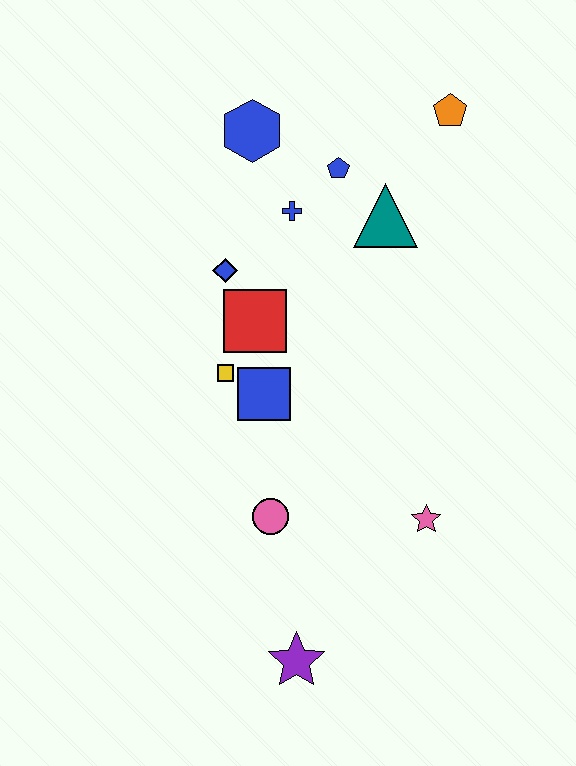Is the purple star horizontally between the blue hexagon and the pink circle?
No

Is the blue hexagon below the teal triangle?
No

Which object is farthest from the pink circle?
The orange pentagon is farthest from the pink circle.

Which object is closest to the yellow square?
The blue square is closest to the yellow square.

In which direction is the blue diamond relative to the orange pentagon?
The blue diamond is to the left of the orange pentagon.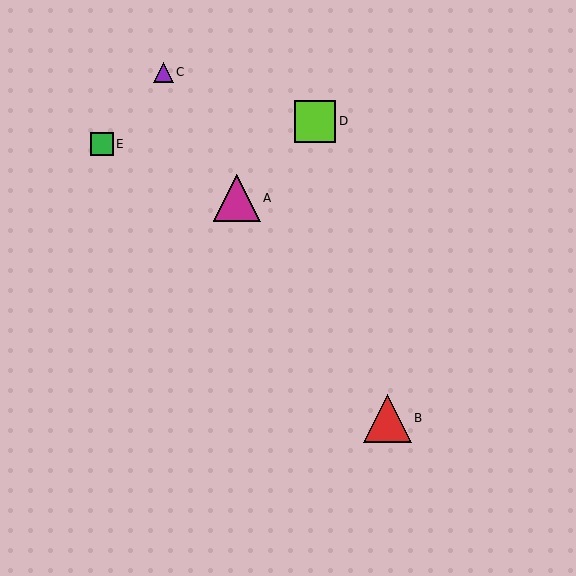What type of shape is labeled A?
Shape A is a magenta triangle.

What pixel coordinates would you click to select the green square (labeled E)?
Click at (102, 144) to select the green square E.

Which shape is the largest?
The red triangle (labeled B) is the largest.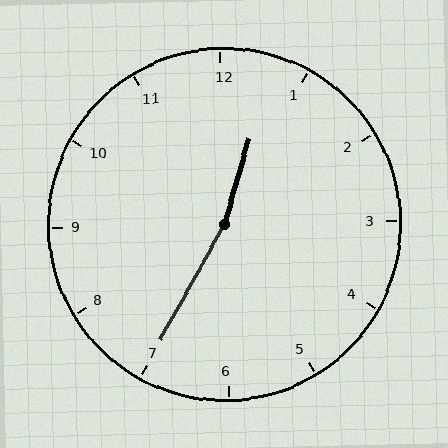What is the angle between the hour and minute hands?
Approximately 168 degrees.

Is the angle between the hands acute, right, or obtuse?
It is obtuse.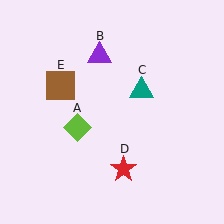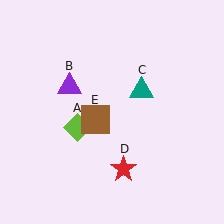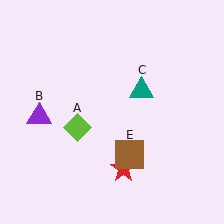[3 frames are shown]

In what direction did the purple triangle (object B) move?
The purple triangle (object B) moved down and to the left.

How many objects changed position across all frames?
2 objects changed position: purple triangle (object B), brown square (object E).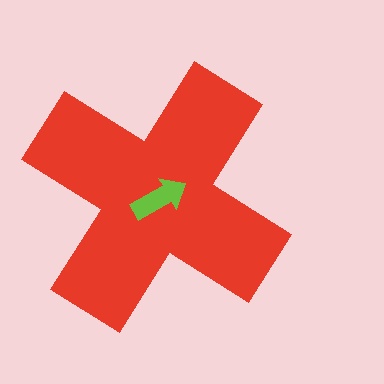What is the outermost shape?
The red cross.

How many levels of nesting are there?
2.